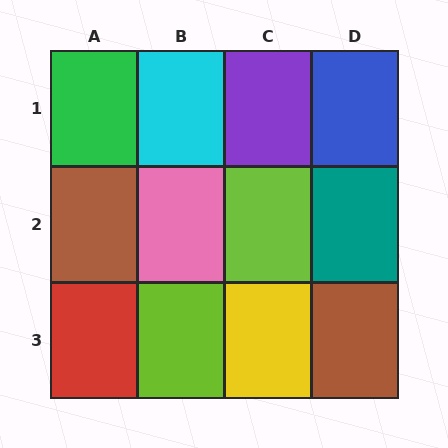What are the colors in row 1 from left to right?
Green, cyan, purple, blue.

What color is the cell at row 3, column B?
Lime.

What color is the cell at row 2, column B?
Pink.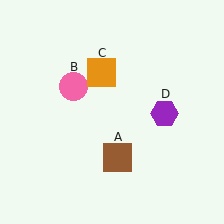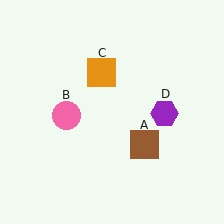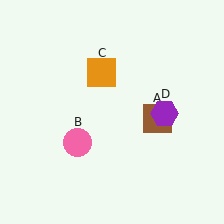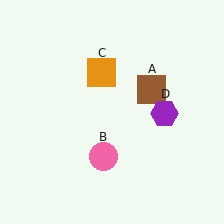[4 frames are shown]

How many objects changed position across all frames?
2 objects changed position: brown square (object A), pink circle (object B).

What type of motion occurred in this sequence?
The brown square (object A), pink circle (object B) rotated counterclockwise around the center of the scene.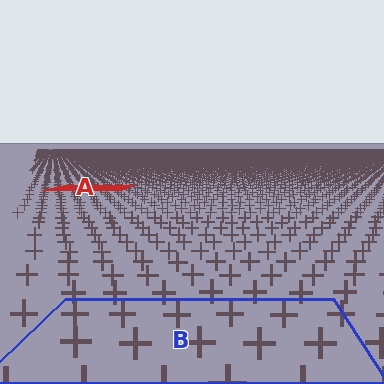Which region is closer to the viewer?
Region B is closer. The texture elements there are larger and more spread out.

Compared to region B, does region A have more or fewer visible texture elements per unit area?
Region A has more texture elements per unit area — they are packed more densely because it is farther away.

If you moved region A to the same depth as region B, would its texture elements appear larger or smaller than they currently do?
They would appear larger. At a closer depth, the same texture elements are projected at a bigger on-screen size.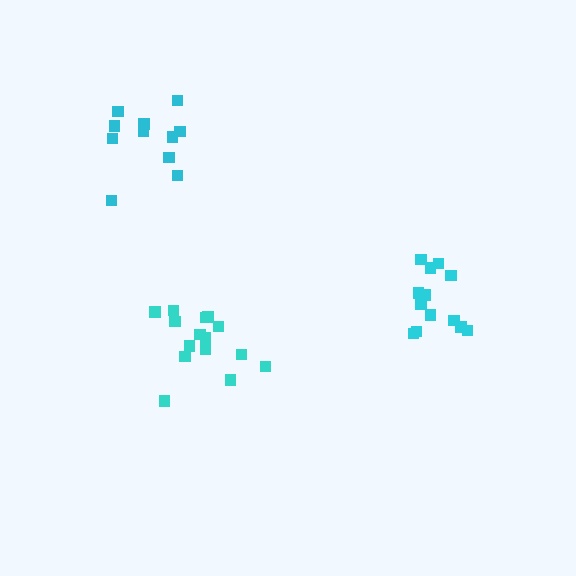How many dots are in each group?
Group 1: 13 dots, Group 2: 15 dots, Group 3: 11 dots (39 total).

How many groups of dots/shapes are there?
There are 3 groups.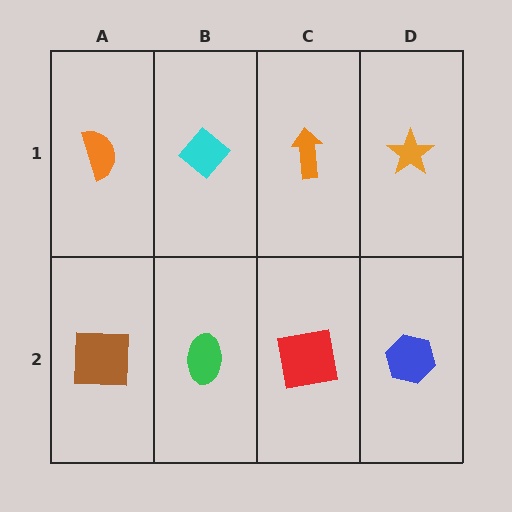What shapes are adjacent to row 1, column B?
A green ellipse (row 2, column B), an orange semicircle (row 1, column A), an orange arrow (row 1, column C).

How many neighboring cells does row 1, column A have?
2.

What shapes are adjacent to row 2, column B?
A cyan diamond (row 1, column B), a brown square (row 2, column A), a red square (row 2, column C).